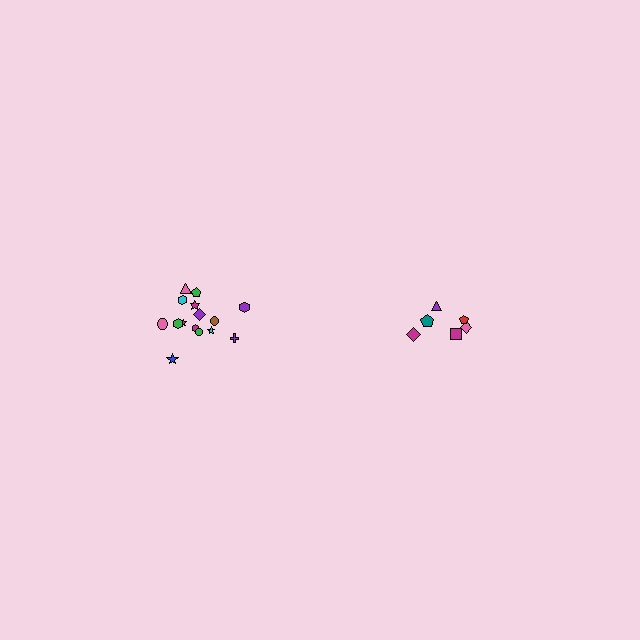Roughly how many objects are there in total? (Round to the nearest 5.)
Roughly 20 objects in total.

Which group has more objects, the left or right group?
The left group.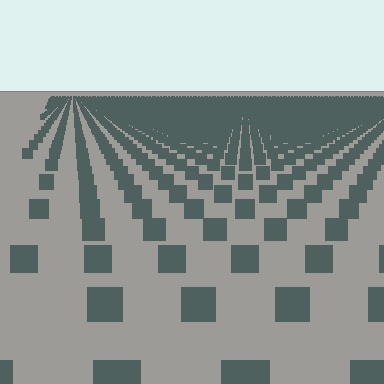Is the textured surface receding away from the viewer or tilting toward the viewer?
The surface is receding away from the viewer. Texture elements get smaller and denser toward the top.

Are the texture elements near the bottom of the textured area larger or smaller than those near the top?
Larger. Near the bottom, elements are closer to the viewer and appear at a bigger on-screen size.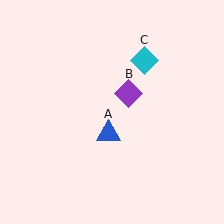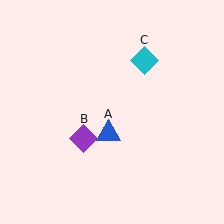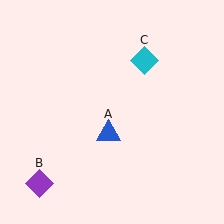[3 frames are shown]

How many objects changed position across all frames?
1 object changed position: purple diamond (object B).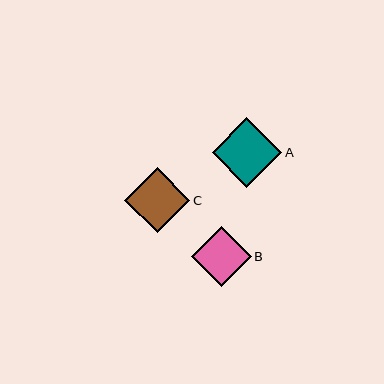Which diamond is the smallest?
Diamond B is the smallest with a size of approximately 60 pixels.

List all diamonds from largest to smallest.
From largest to smallest: A, C, B.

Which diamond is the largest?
Diamond A is the largest with a size of approximately 69 pixels.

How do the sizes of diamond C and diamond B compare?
Diamond C and diamond B are approximately the same size.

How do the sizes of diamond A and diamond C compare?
Diamond A and diamond C are approximately the same size.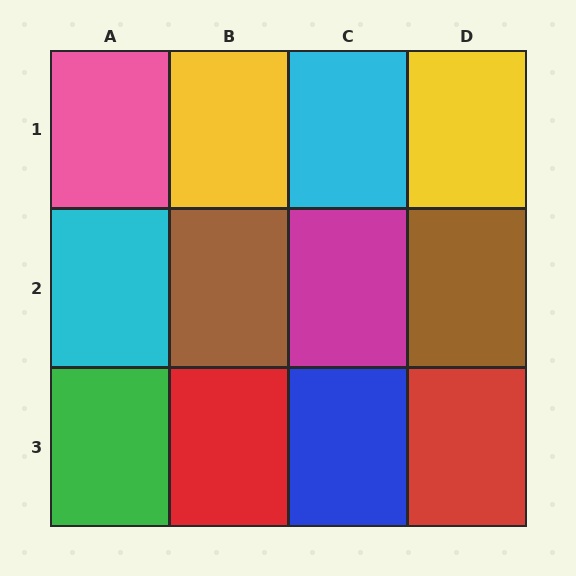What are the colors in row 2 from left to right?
Cyan, brown, magenta, brown.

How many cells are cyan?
2 cells are cyan.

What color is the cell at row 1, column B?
Yellow.